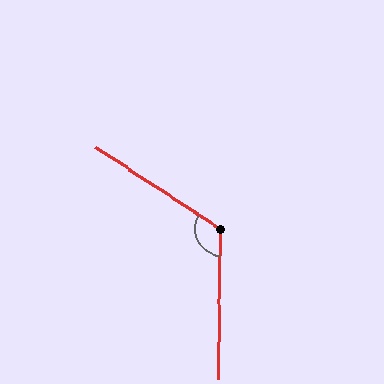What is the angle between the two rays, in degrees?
Approximately 122 degrees.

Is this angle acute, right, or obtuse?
It is obtuse.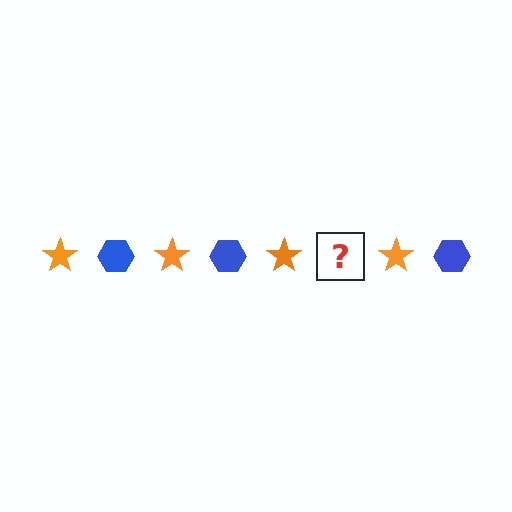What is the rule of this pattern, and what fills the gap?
The rule is that the pattern alternates between orange star and blue hexagon. The gap should be filled with a blue hexagon.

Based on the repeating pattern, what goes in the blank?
The blank should be a blue hexagon.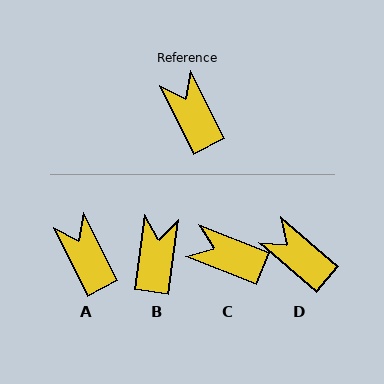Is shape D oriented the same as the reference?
No, it is off by about 23 degrees.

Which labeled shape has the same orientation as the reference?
A.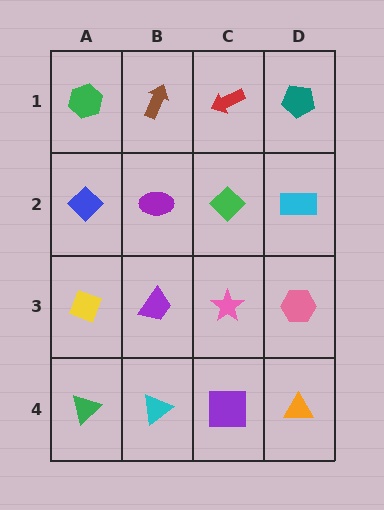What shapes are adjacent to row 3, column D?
A cyan rectangle (row 2, column D), an orange triangle (row 4, column D), a pink star (row 3, column C).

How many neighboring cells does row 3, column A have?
3.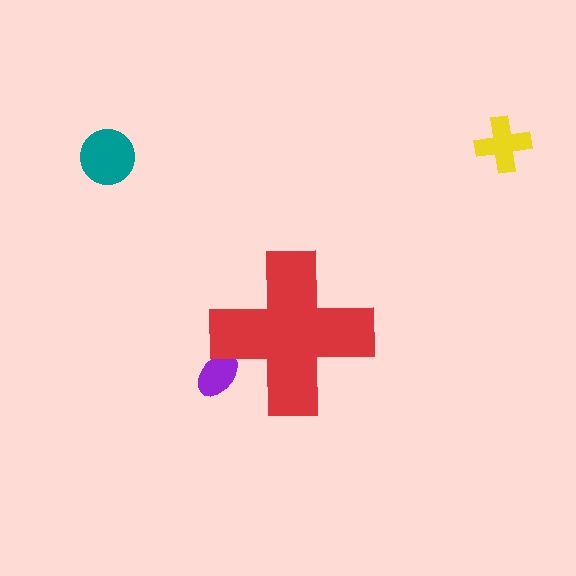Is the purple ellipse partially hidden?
Yes, the purple ellipse is partially hidden behind the red cross.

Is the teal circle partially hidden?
No, the teal circle is fully visible.